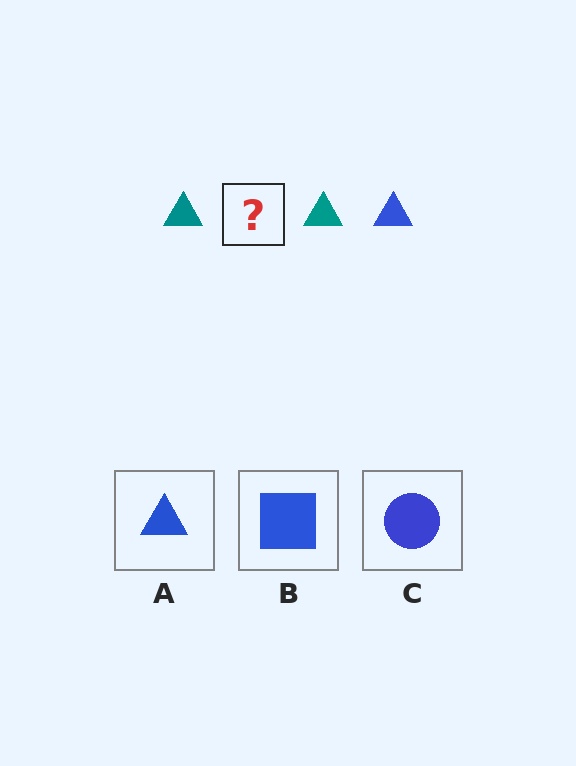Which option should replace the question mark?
Option A.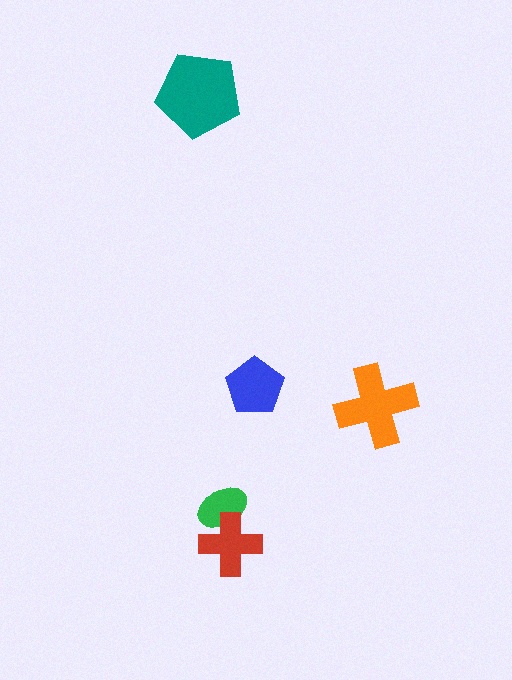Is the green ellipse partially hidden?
Yes, it is partially covered by another shape.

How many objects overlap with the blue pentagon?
0 objects overlap with the blue pentagon.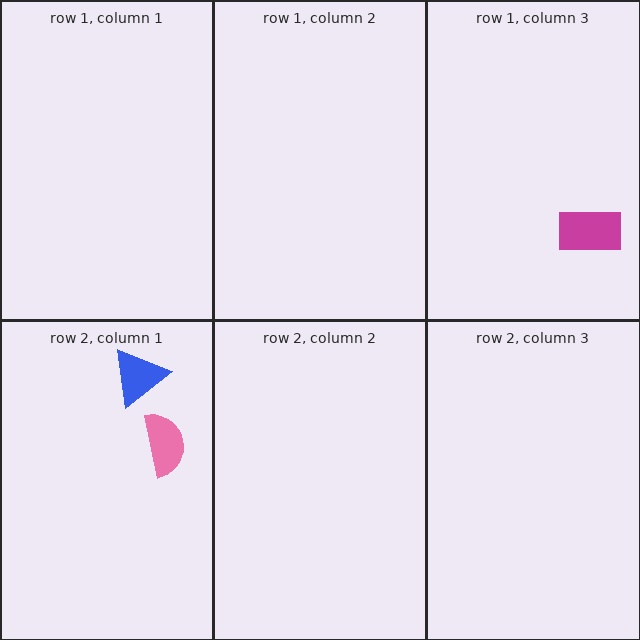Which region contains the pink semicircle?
The row 2, column 1 region.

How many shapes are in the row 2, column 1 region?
2.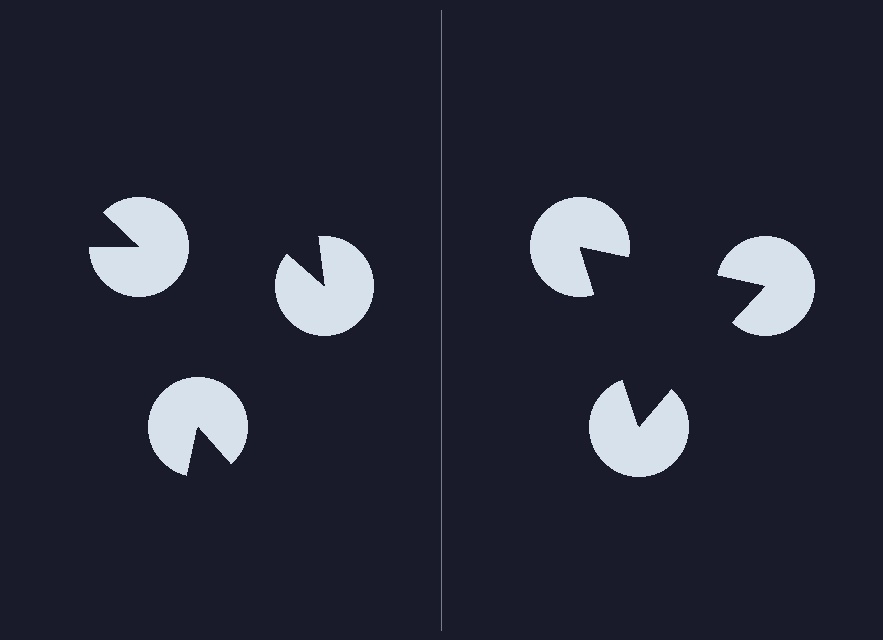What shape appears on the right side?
An illusory triangle.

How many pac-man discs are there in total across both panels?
6 — 3 on each side.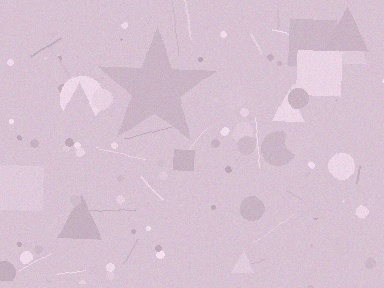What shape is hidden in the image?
A star is hidden in the image.